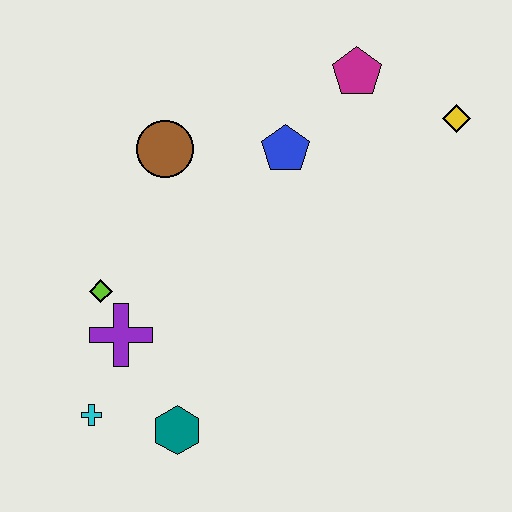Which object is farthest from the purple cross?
The yellow diamond is farthest from the purple cross.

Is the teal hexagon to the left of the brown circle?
No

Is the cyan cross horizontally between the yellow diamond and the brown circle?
No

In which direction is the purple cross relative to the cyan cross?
The purple cross is above the cyan cross.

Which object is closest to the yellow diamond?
The magenta pentagon is closest to the yellow diamond.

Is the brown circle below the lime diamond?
No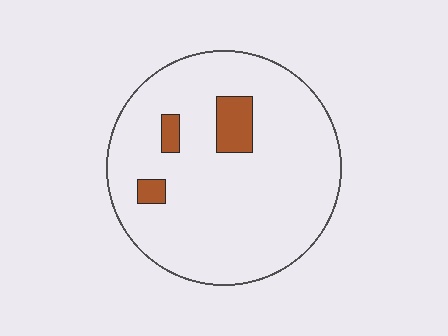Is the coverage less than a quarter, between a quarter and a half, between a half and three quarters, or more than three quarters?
Less than a quarter.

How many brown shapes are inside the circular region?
3.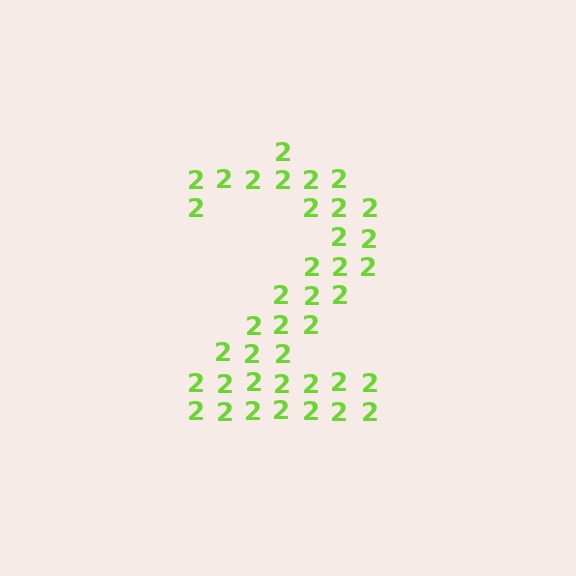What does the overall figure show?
The overall figure shows the digit 2.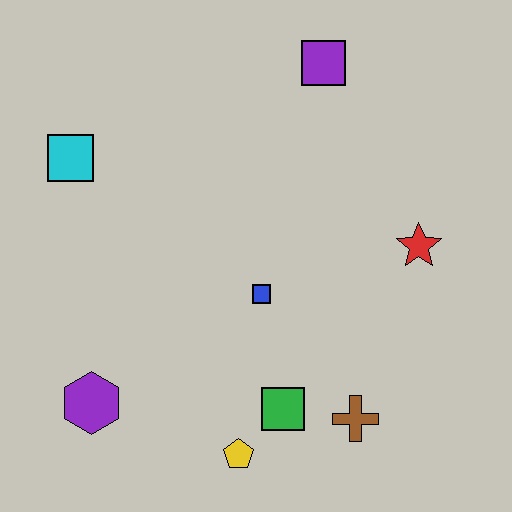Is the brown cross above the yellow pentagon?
Yes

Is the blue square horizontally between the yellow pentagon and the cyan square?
No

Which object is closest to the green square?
The yellow pentagon is closest to the green square.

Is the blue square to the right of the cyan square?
Yes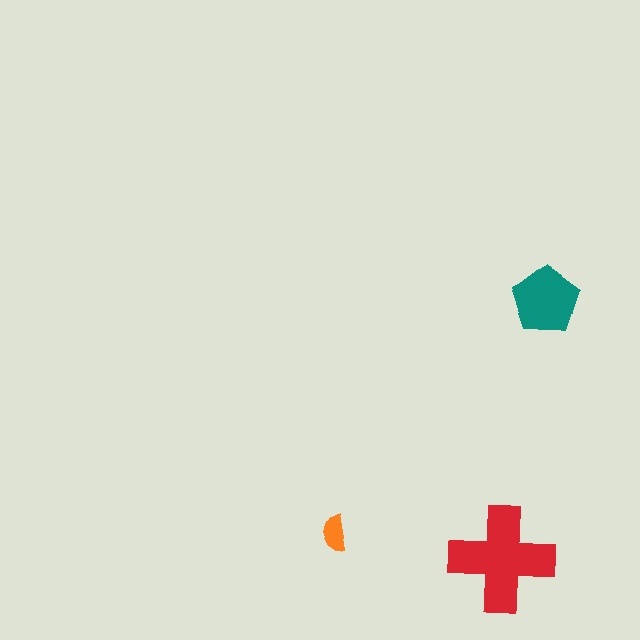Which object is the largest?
The red cross.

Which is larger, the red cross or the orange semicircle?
The red cross.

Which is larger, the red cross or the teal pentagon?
The red cross.